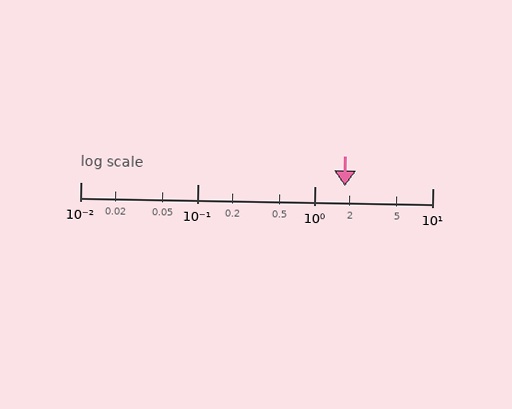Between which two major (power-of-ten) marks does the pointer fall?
The pointer is between 1 and 10.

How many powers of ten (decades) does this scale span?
The scale spans 3 decades, from 0.01 to 10.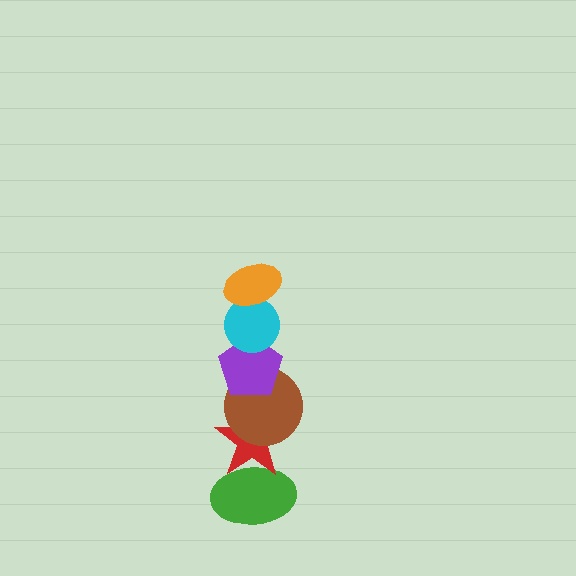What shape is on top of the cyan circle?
The orange ellipse is on top of the cyan circle.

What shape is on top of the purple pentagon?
The cyan circle is on top of the purple pentagon.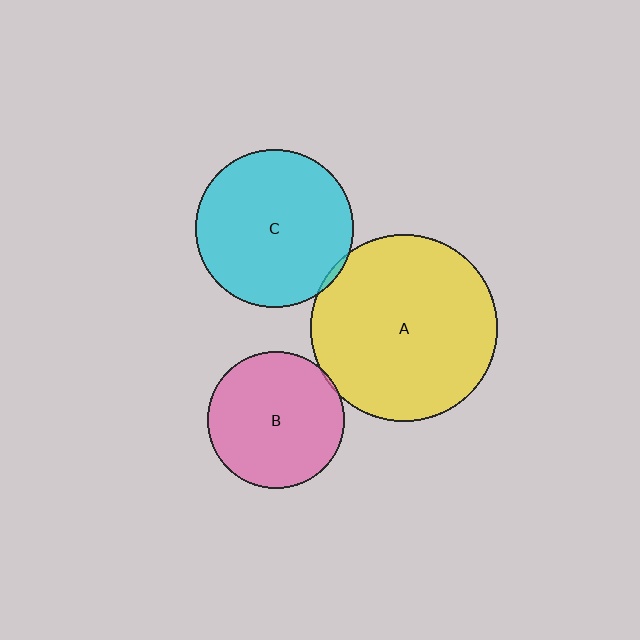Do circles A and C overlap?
Yes.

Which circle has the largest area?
Circle A (yellow).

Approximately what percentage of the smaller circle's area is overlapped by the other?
Approximately 5%.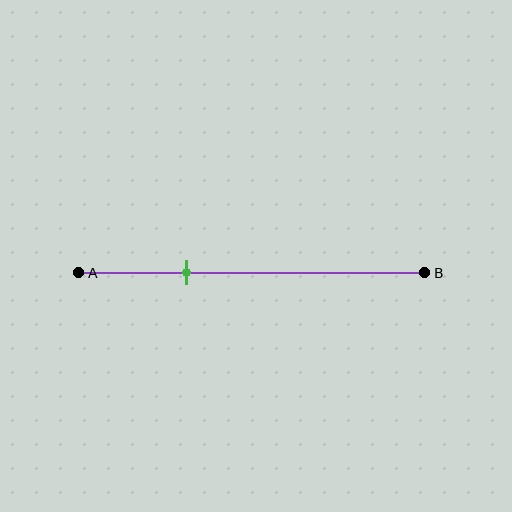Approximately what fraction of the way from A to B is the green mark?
The green mark is approximately 30% of the way from A to B.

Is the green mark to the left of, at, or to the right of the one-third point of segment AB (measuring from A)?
The green mark is approximately at the one-third point of segment AB.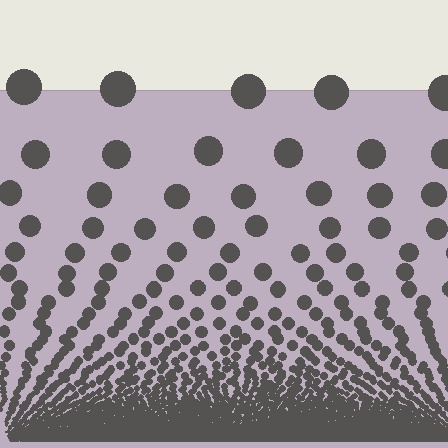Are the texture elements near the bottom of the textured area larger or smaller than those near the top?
Smaller. The gradient is inverted — elements near the bottom are smaller and denser.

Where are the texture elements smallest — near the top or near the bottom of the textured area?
Near the bottom.